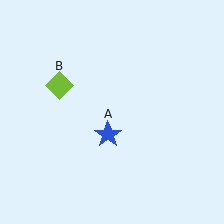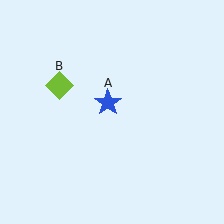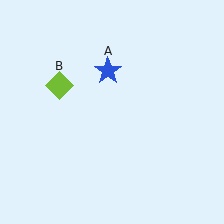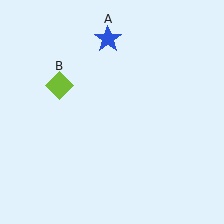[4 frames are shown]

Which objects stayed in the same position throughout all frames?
Lime diamond (object B) remained stationary.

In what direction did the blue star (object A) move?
The blue star (object A) moved up.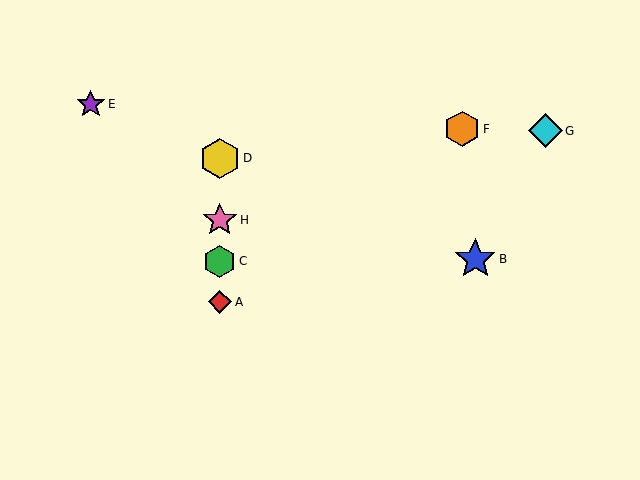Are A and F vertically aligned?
No, A is at x≈220 and F is at x≈462.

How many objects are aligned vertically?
4 objects (A, C, D, H) are aligned vertically.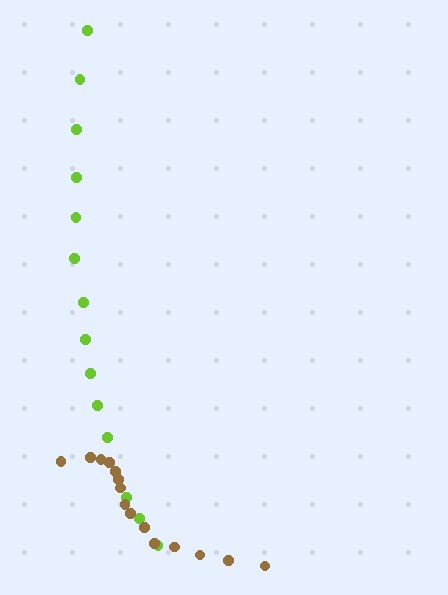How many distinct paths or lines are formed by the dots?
There are 2 distinct paths.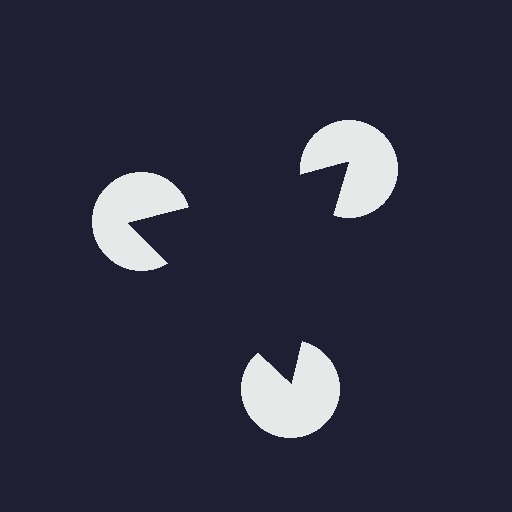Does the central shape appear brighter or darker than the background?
It typically appears slightly darker than the background, even though no actual brightness change is drawn.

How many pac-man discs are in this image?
There are 3 — one at each vertex of the illusory triangle.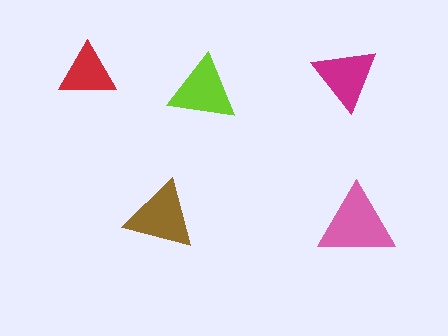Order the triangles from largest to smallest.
the pink one, the brown one, the lime one, the magenta one, the red one.